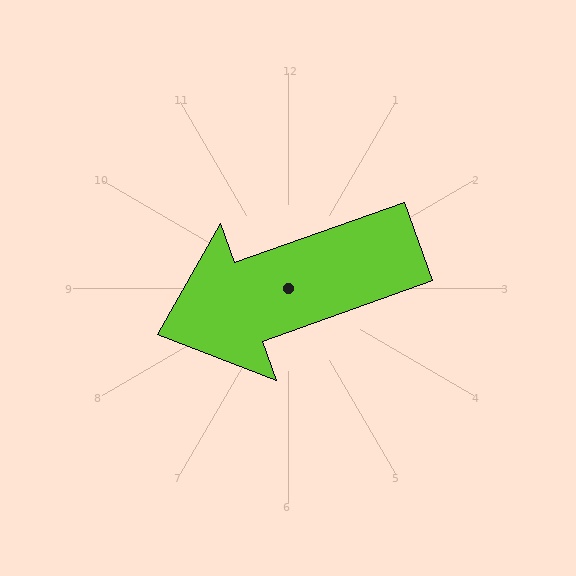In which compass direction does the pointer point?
West.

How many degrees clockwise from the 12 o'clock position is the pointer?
Approximately 250 degrees.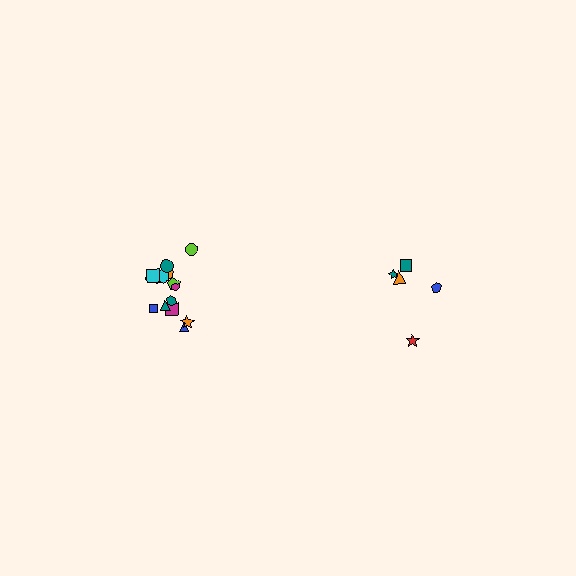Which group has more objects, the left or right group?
The left group.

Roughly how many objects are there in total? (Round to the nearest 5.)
Roughly 20 objects in total.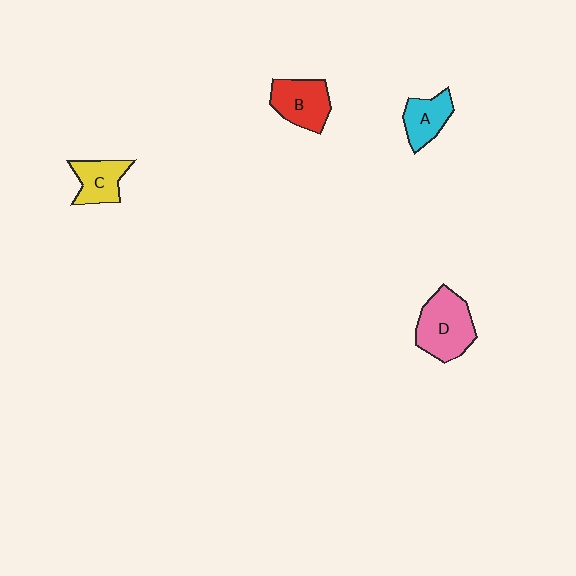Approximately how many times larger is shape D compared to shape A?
Approximately 1.6 times.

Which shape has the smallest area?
Shape A (cyan).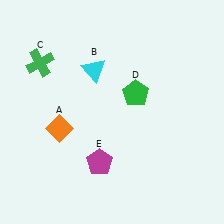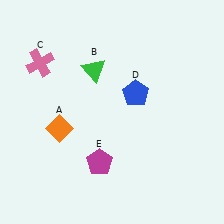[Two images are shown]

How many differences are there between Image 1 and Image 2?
There are 3 differences between the two images.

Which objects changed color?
B changed from cyan to green. C changed from green to pink. D changed from green to blue.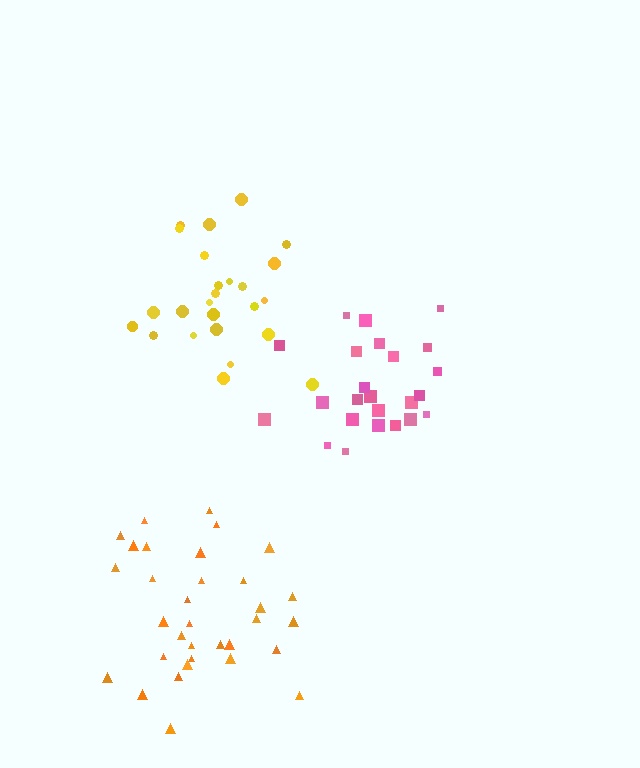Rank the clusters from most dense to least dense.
orange, yellow, pink.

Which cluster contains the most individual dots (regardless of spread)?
Orange (33).